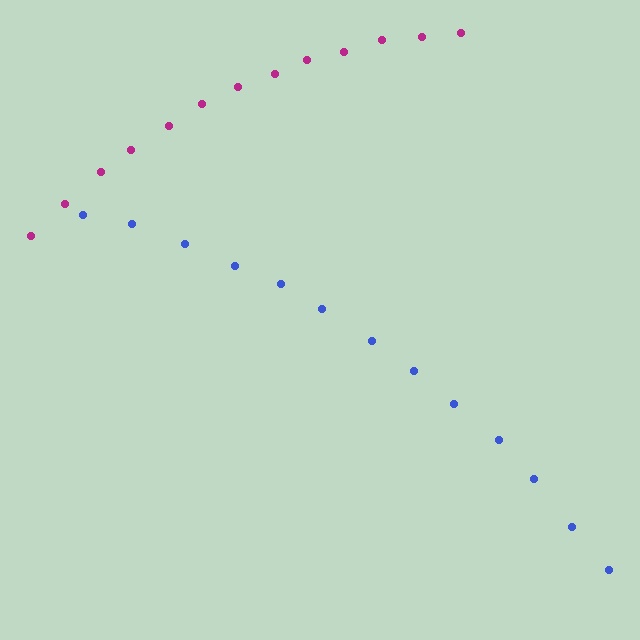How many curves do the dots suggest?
There are 2 distinct paths.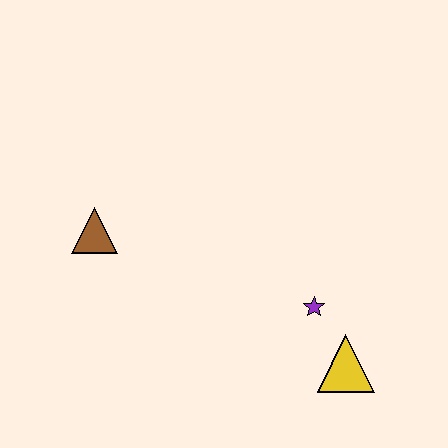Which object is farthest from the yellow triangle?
The brown triangle is farthest from the yellow triangle.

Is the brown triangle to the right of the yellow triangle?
No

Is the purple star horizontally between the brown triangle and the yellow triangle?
Yes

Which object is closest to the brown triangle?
The purple star is closest to the brown triangle.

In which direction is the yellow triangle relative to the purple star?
The yellow triangle is below the purple star.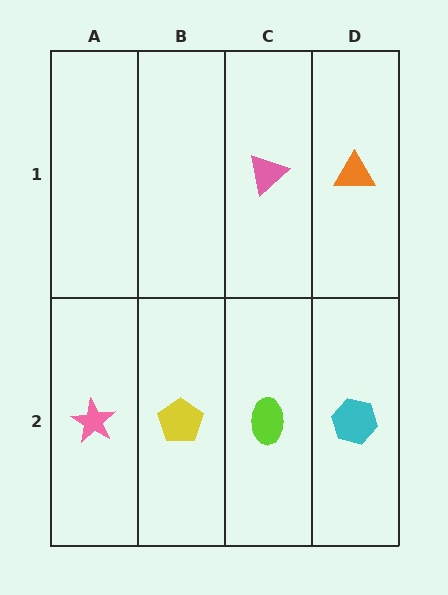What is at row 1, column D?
An orange triangle.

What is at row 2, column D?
A cyan hexagon.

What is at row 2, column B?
A yellow pentagon.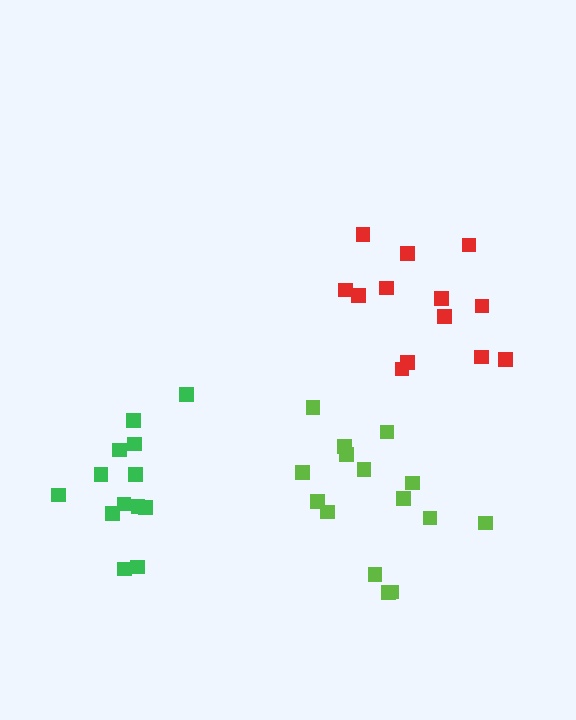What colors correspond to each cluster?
The clusters are colored: red, green, lime.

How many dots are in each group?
Group 1: 13 dots, Group 2: 13 dots, Group 3: 15 dots (41 total).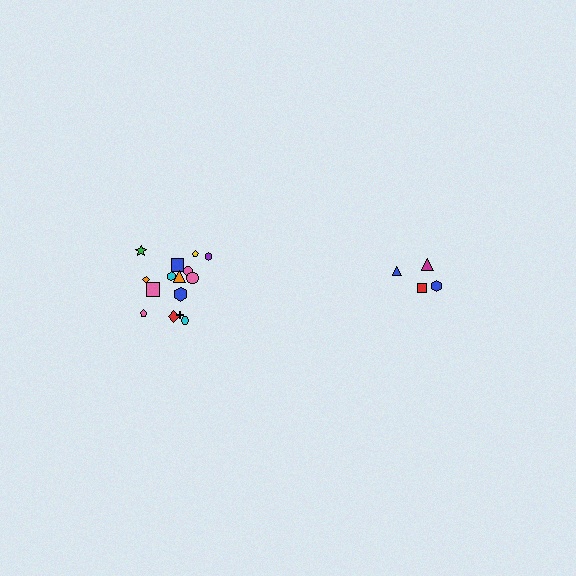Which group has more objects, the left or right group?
The left group.